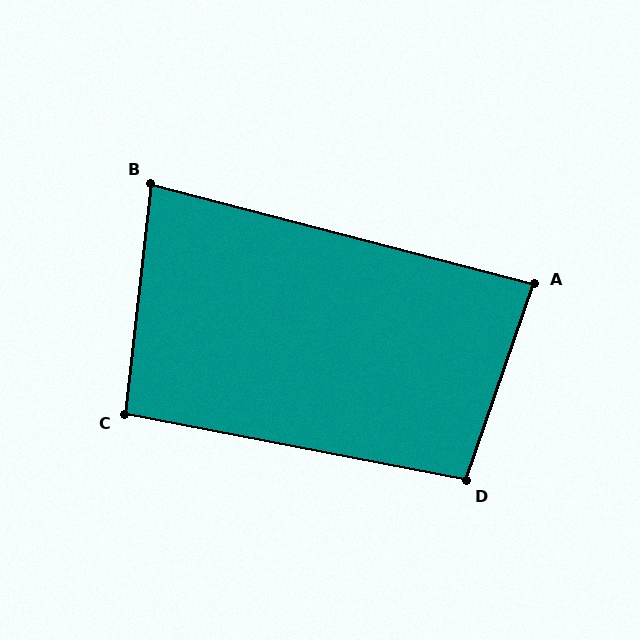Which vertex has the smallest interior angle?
B, at approximately 82 degrees.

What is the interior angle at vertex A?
Approximately 86 degrees (approximately right).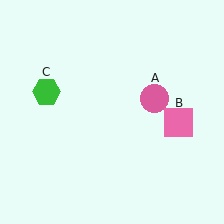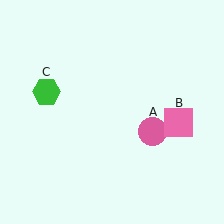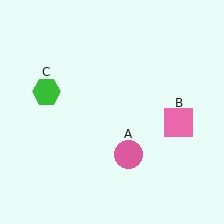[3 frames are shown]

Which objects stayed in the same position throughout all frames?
Pink square (object B) and green hexagon (object C) remained stationary.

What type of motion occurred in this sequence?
The pink circle (object A) rotated clockwise around the center of the scene.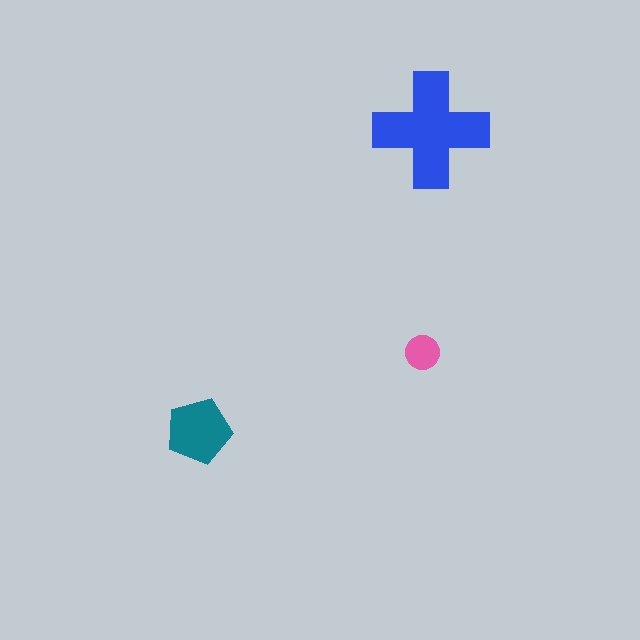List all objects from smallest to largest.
The pink circle, the teal pentagon, the blue cross.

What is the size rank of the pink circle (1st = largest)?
3rd.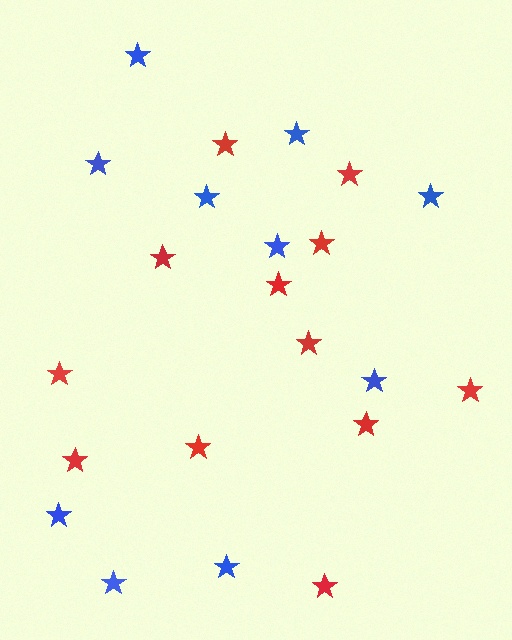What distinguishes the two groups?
There are 2 groups: one group of red stars (12) and one group of blue stars (10).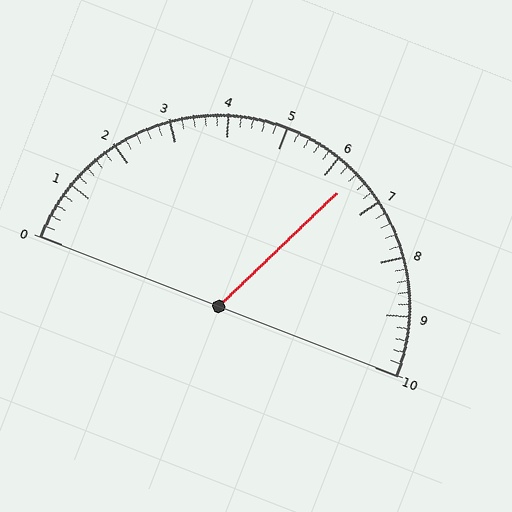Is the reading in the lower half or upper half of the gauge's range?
The reading is in the upper half of the range (0 to 10).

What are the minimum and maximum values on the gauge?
The gauge ranges from 0 to 10.